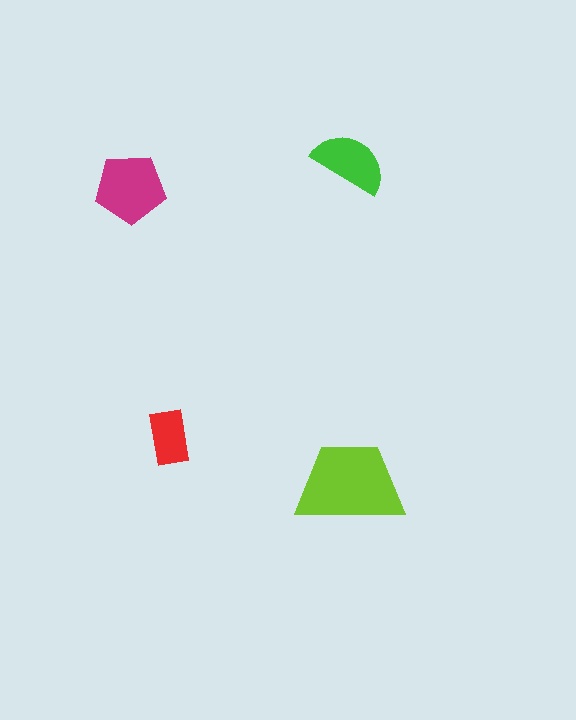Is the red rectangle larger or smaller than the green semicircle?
Smaller.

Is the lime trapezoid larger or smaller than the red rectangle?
Larger.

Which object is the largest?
The lime trapezoid.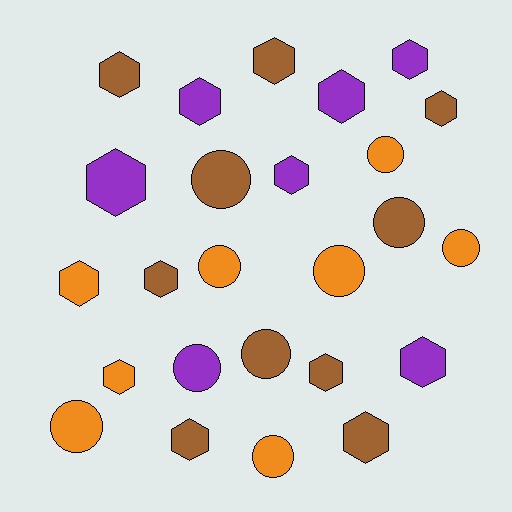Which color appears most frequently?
Brown, with 10 objects.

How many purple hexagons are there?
There are 6 purple hexagons.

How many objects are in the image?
There are 25 objects.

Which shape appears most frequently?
Hexagon, with 15 objects.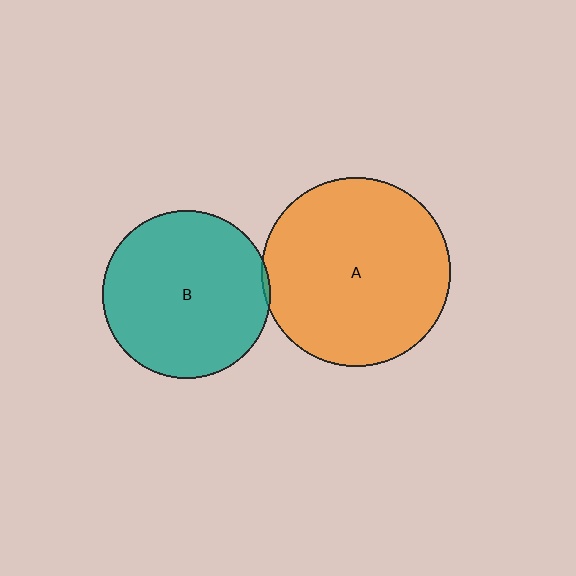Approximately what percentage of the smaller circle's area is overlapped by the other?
Approximately 5%.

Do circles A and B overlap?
Yes.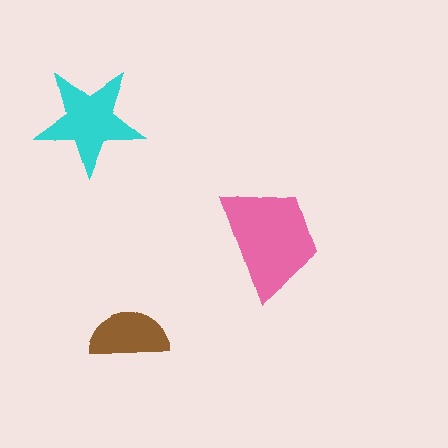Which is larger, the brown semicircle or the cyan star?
The cyan star.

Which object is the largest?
The pink trapezoid.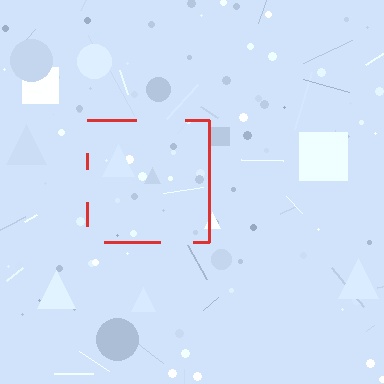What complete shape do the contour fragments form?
The contour fragments form a square.